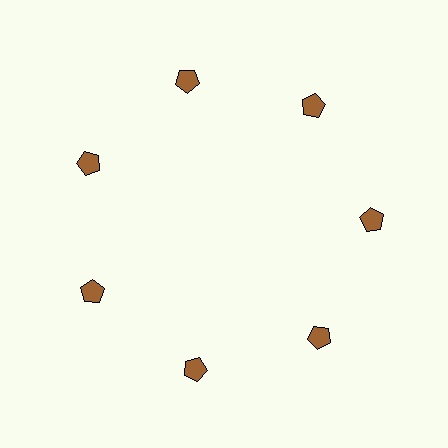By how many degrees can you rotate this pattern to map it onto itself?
The pattern maps onto itself every 51 degrees of rotation.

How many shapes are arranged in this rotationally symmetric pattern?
There are 7 shapes, arranged in 7 groups of 1.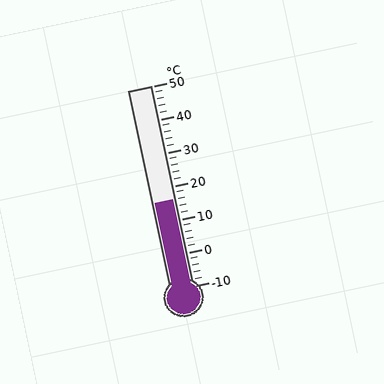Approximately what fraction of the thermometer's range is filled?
The thermometer is filled to approximately 45% of its range.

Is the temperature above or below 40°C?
The temperature is below 40°C.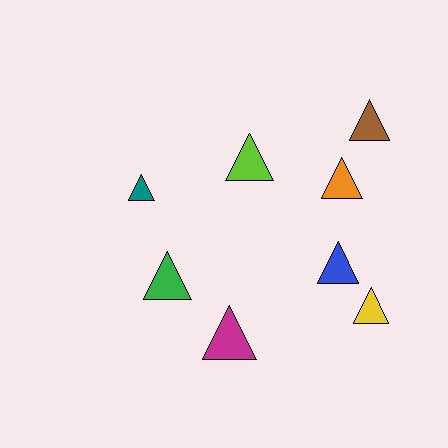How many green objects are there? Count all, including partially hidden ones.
There is 1 green object.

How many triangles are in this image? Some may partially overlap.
There are 8 triangles.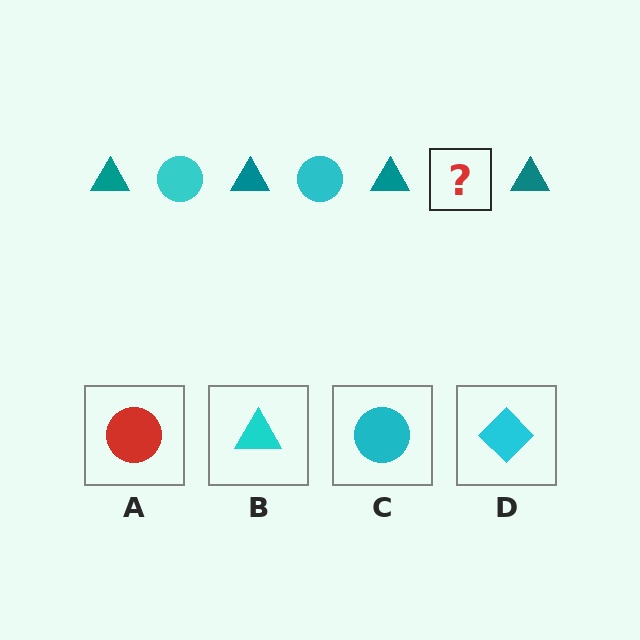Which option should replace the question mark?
Option C.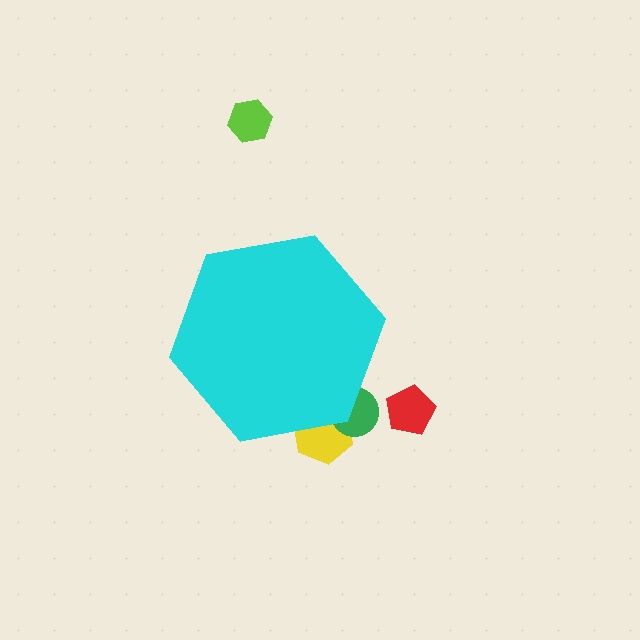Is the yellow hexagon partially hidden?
Yes, the yellow hexagon is partially hidden behind the cyan hexagon.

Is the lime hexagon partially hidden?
No, the lime hexagon is fully visible.